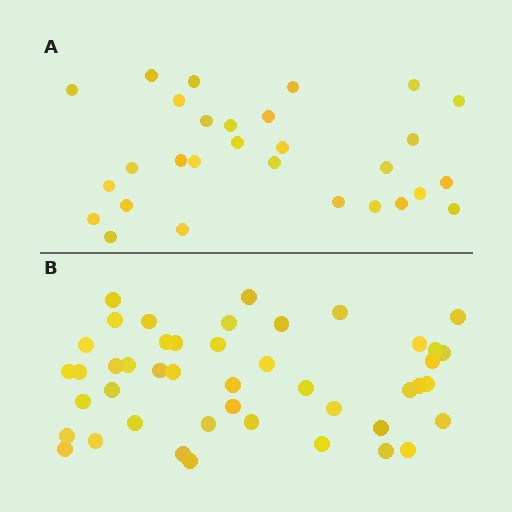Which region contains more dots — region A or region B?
Region B (the bottom region) has more dots.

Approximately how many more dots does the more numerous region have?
Region B has approximately 15 more dots than region A.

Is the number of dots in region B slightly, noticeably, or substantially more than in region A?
Region B has substantially more. The ratio is roughly 1.6 to 1.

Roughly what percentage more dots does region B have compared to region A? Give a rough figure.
About 55% more.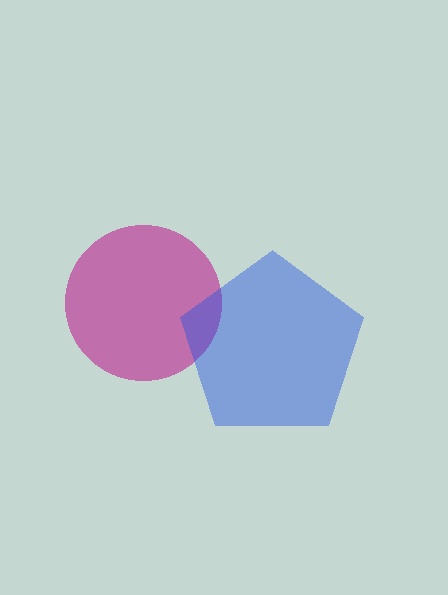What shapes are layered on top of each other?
The layered shapes are: a magenta circle, a blue pentagon.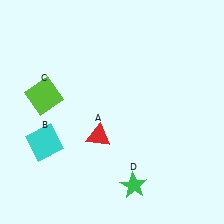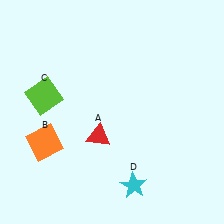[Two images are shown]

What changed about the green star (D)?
In Image 1, D is green. In Image 2, it changed to cyan.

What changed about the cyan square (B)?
In Image 1, B is cyan. In Image 2, it changed to orange.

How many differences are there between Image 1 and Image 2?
There are 2 differences between the two images.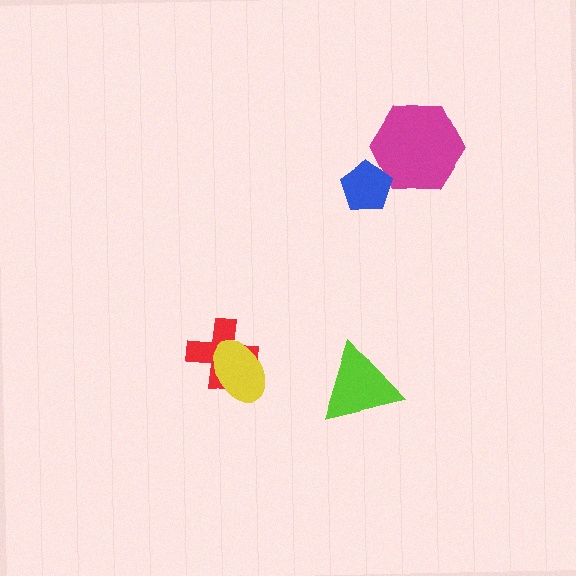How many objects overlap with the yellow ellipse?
1 object overlaps with the yellow ellipse.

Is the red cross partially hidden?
Yes, it is partially covered by another shape.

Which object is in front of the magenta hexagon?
The blue pentagon is in front of the magenta hexagon.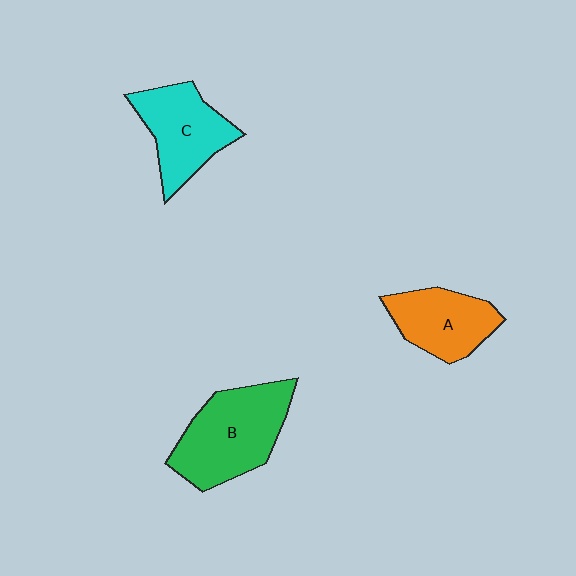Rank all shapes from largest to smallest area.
From largest to smallest: B (green), C (cyan), A (orange).